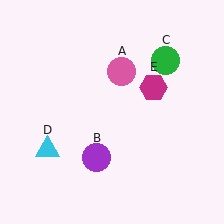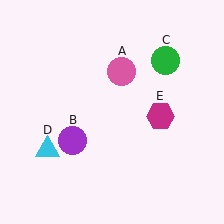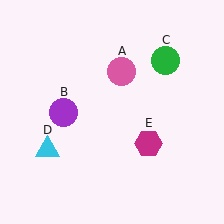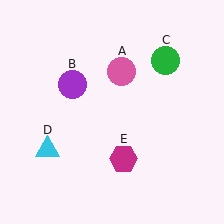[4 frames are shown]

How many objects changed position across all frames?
2 objects changed position: purple circle (object B), magenta hexagon (object E).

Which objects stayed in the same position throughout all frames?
Pink circle (object A) and green circle (object C) and cyan triangle (object D) remained stationary.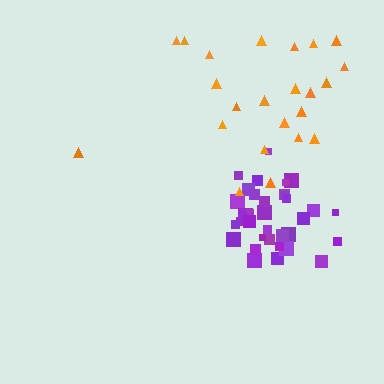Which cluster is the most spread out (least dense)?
Orange.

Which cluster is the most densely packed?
Purple.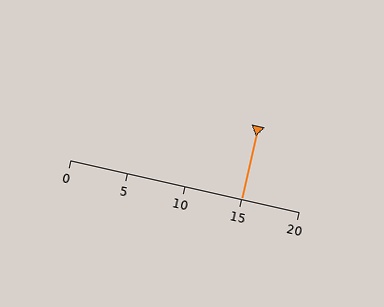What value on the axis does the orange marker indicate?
The marker indicates approximately 15.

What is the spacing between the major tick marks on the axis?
The major ticks are spaced 5 apart.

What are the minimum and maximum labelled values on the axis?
The axis runs from 0 to 20.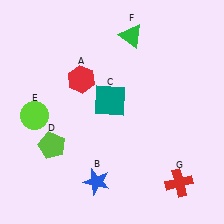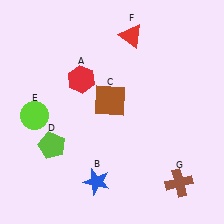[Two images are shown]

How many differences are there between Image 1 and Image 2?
There are 3 differences between the two images.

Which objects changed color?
C changed from teal to brown. F changed from green to red. G changed from red to brown.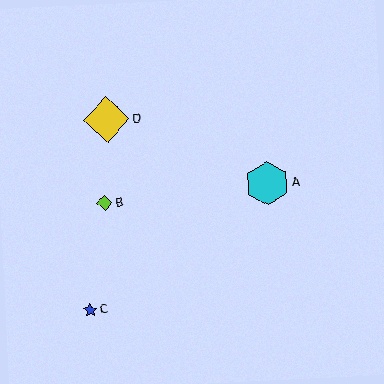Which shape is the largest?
The yellow diamond (labeled D) is the largest.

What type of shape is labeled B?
Shape B is a lime diamond.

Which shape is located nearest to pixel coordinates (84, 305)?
The blue star (labeled C) at (90, 310) is nearest to that location.